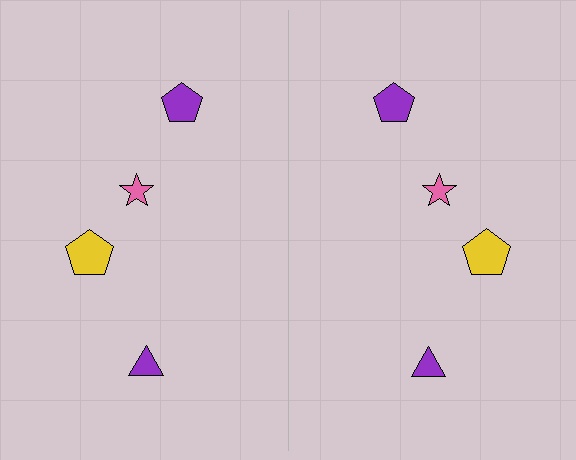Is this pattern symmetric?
Yes, this pattern has bilateral (reflection) symmetry.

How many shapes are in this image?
There are 8 shapes in this image.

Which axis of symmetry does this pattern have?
The pattern has a vertical axis of symmetry running through the center of the image.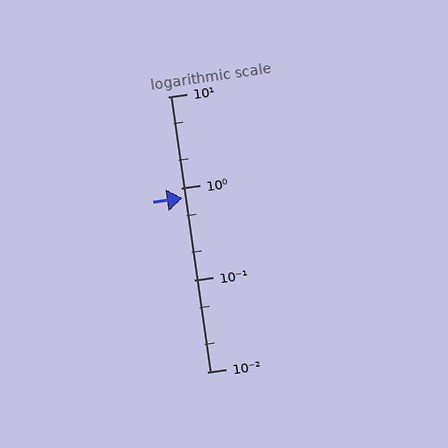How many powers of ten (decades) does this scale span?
The scale spans 3 decades, from 0.01 to 10.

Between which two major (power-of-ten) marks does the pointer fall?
The pointer is between 0.1 and 1.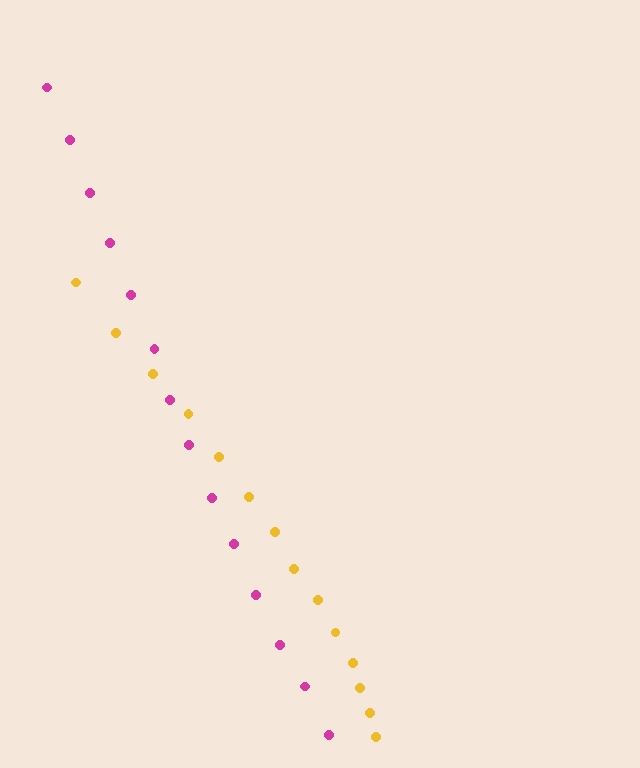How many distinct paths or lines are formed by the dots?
There are 2 distinct paths.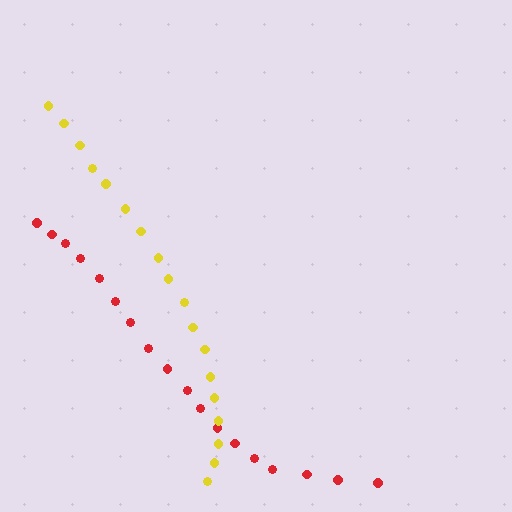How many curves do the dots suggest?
There are 2 distinct paths.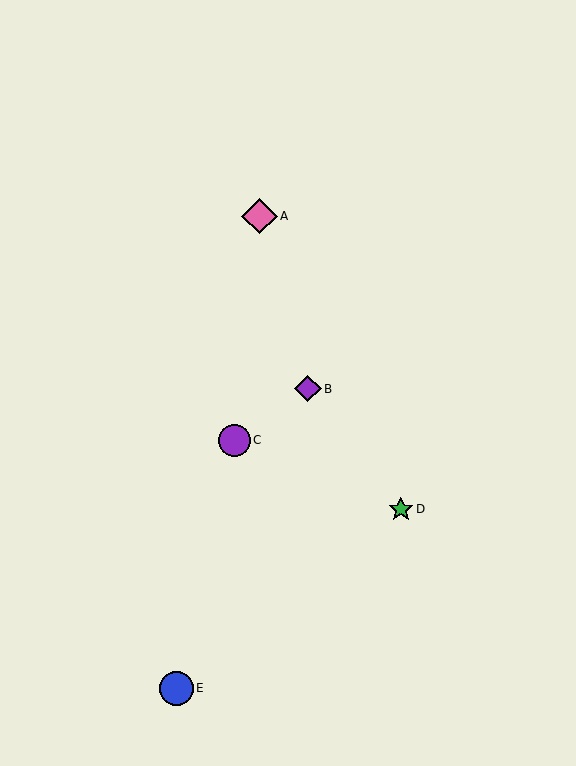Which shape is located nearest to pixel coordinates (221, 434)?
The purple circle (labeled C) at (234, 440) is nearest to that location.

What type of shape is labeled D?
Shape D is a green star.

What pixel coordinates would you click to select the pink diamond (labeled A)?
Click at (260, 216) to select the pink diamond A.